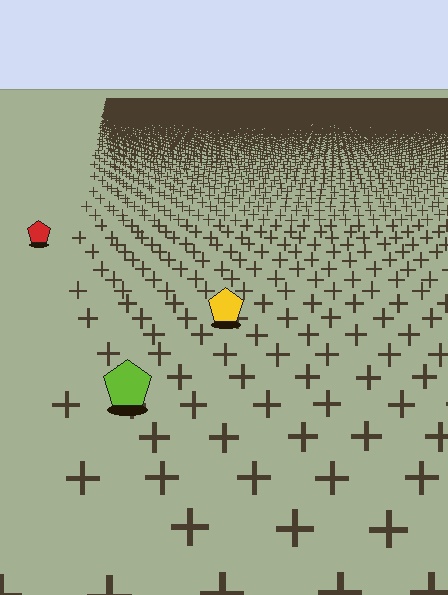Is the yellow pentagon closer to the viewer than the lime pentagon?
No. The lime pentagon is closer — you can tell from the texture gradient: the ground texture is coarser near it.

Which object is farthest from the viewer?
The red pentagon is farthest from the viewer. It appears smaller and the ground texture around it is denser.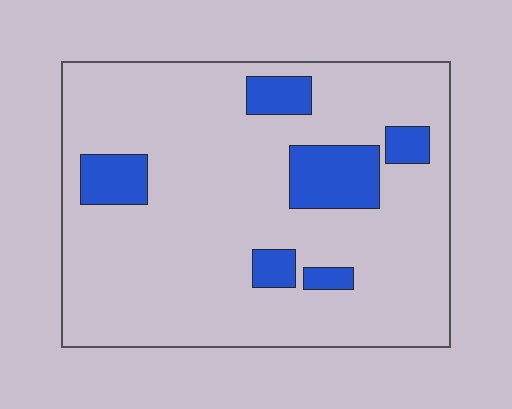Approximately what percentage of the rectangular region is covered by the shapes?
Approximately 15%.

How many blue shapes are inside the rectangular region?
6.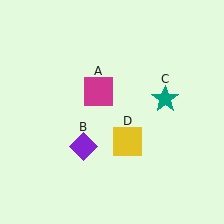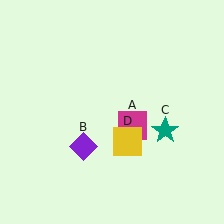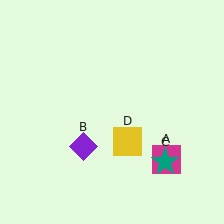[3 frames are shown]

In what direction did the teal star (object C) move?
The teal star (object C) moved down.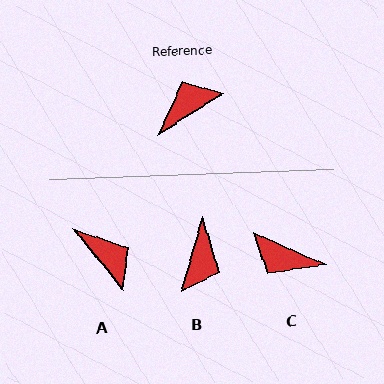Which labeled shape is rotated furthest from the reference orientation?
B, about 138 degrees away.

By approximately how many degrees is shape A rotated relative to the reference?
Approximately 83 degrees clockwise.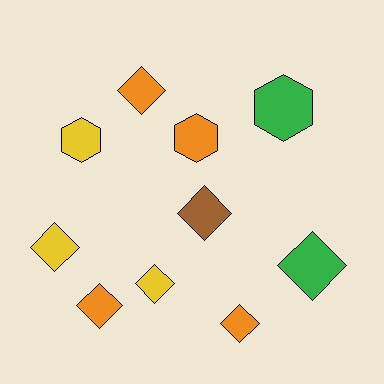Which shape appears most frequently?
Diamond, with 7 objects.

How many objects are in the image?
There are 10 objects.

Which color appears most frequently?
Orange, with 4 objects.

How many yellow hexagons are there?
There is 1 yellow hexagon.